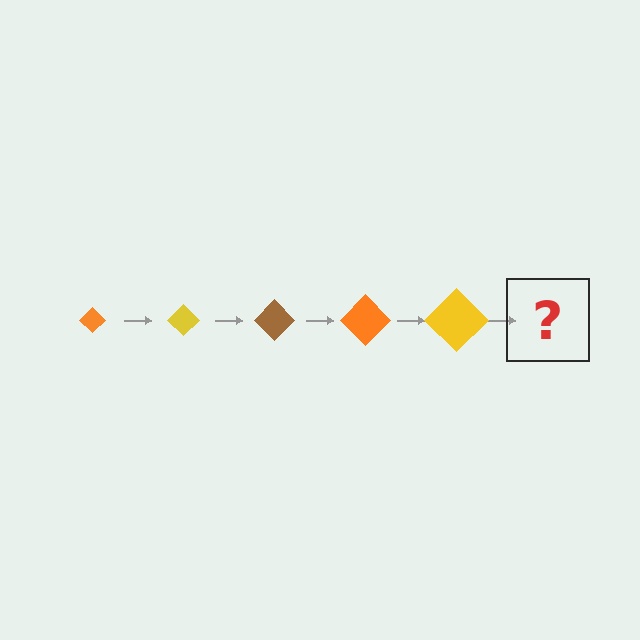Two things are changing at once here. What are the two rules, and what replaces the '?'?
The two rules are that the diamond grows larger each step and the color cycles through orange, yellow, and brown. The '?' should be a brown diamond, larger than the previous one.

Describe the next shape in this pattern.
It should be a brown diamond, larger than the previous one.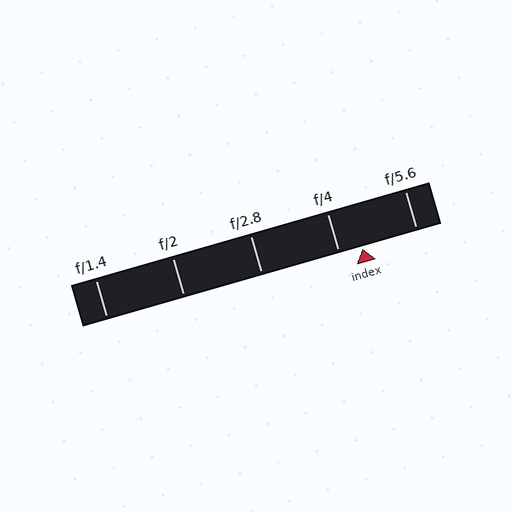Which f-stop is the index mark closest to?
The index mark is closest to f/4.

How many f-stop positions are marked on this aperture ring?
There are 5 f-stop positions marked.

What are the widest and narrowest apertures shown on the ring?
The widest aperture shown is f/1.4 and the narrowest is f/5.6.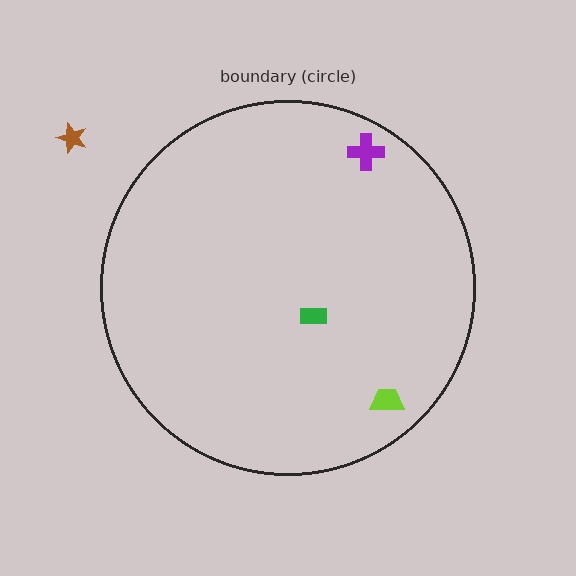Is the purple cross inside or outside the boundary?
Inside.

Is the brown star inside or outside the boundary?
Outside.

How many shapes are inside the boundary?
3 inside, 1 outside.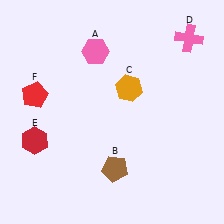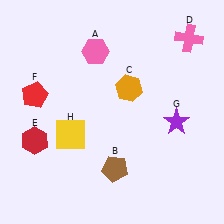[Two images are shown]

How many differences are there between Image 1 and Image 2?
There are 2 differences between the two images.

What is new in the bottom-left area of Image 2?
A yellow square (H) was added in the bottom-left area of Image 2.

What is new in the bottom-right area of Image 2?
A purple star (G) was added in the bottom-right area of Image 2.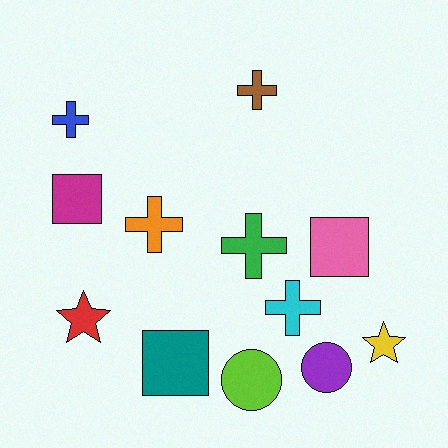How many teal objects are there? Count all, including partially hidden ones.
There is 1 teal object.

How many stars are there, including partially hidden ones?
There are 2 stars.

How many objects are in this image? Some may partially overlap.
There are 12 objects.